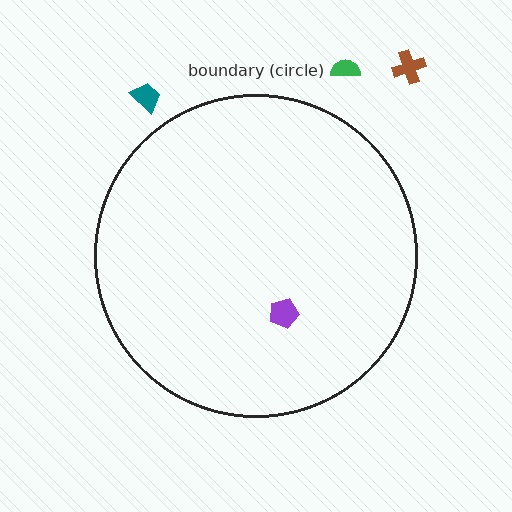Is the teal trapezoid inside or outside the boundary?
Outside.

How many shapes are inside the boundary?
1 inside, 3 outside.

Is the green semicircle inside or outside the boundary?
Outside.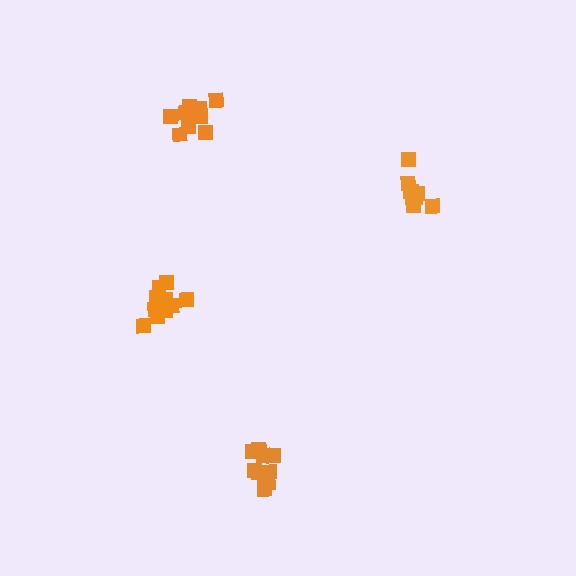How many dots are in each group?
Group 1: 9 dots, Group 2: 11 dots, Group 3: 12 dots, Group 4: 12 dots (44 total).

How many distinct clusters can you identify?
There are 4 distinct clusters.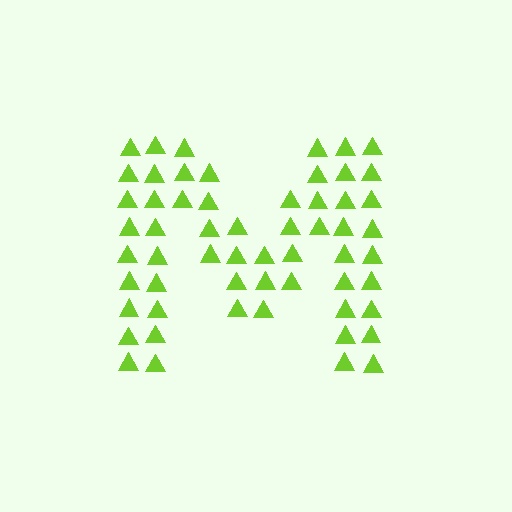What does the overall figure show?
The overall figure shows the letter M.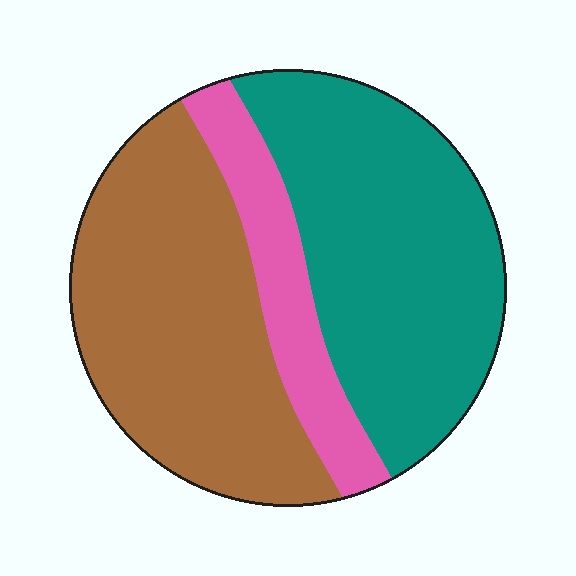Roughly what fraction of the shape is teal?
Teal covers about 45% of the shape.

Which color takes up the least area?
Pink, at roughly 15%.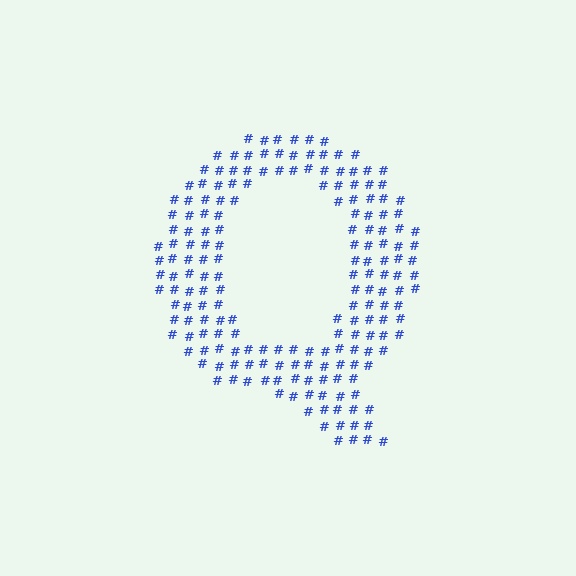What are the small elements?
The small elements are hash symbols.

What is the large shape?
The large shape is the letter Q.